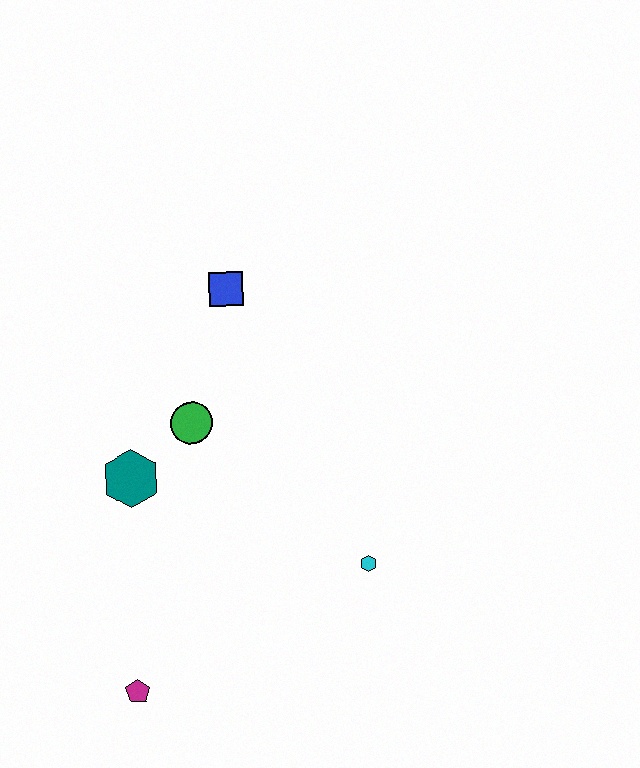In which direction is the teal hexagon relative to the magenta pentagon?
The teal hexagon is above the magenta pentagon.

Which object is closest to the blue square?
The green circle is closest to the blue square.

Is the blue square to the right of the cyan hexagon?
No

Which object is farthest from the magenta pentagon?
The blue square is farthest from the magenta pentagon.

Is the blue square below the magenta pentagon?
No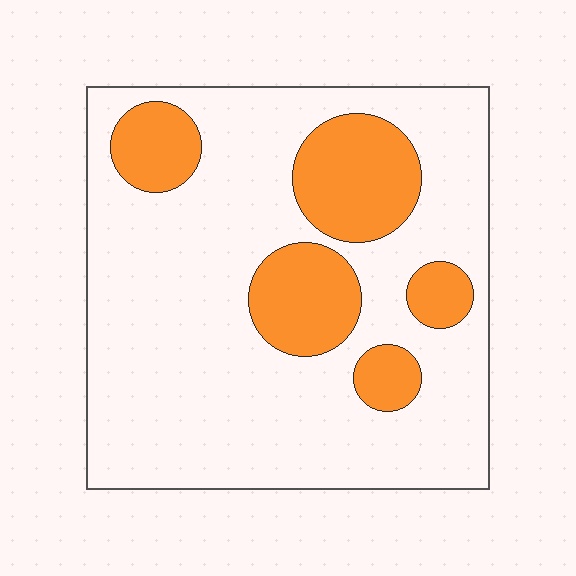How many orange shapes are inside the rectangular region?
5.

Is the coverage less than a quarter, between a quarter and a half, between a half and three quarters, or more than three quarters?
Less than a quarter.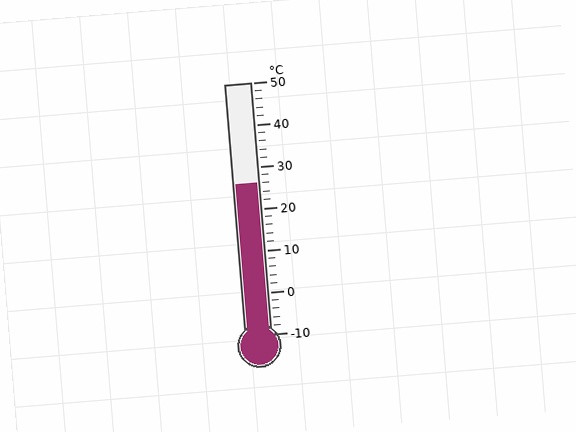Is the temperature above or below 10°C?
The temperature is above 10°C.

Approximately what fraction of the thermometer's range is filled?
The thermometer is filled to approximately 60% of its range.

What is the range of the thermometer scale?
The thermometer scale ranges from -10°C to 50°C.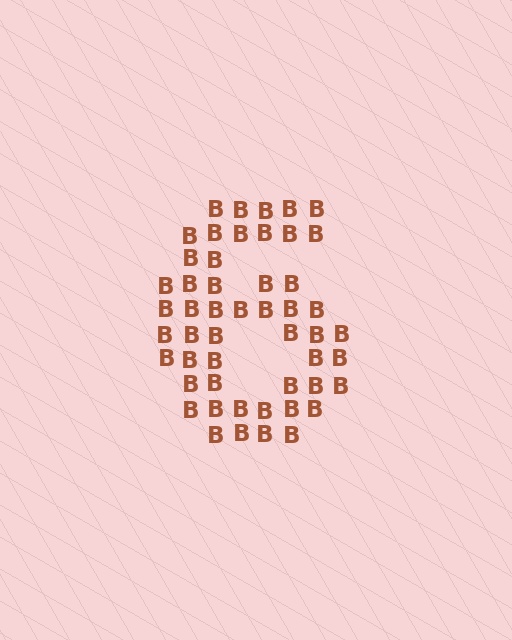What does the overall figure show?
The overall figure shows the digit 6.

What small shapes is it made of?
It is made of small letter B's.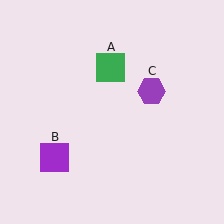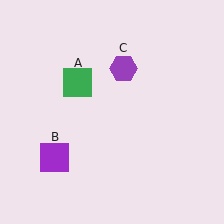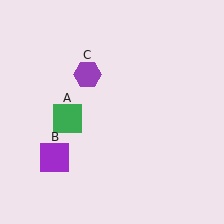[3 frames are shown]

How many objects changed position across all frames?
2 objects changed position: green square (object A), purple hexagon (object C).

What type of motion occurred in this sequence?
The green square (object A), purple hexagon (object C) rotated counterclockwise around the center of the scene.